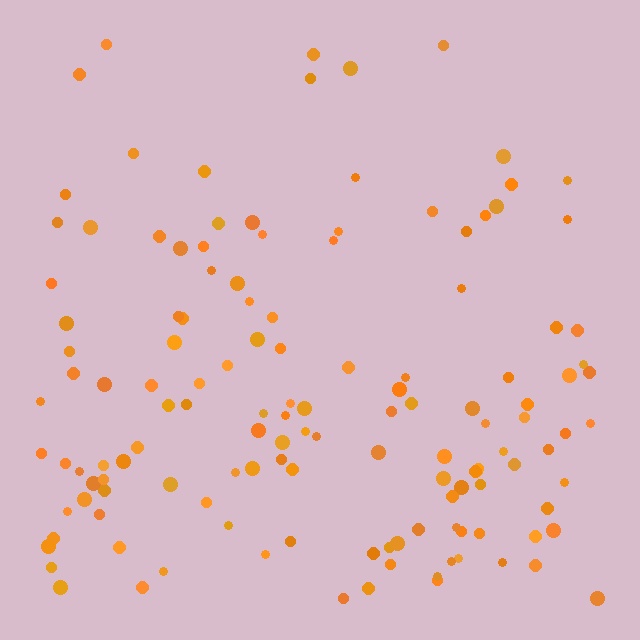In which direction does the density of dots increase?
From top to bottom, with the bottom side densest.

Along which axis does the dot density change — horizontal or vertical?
Vertical.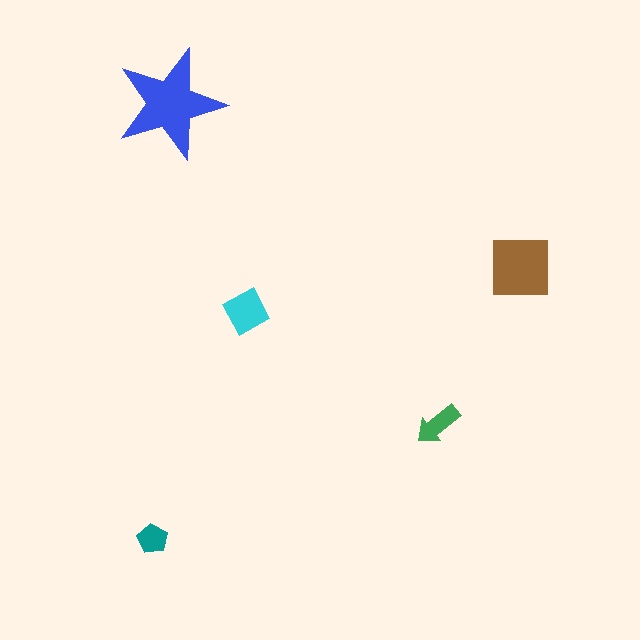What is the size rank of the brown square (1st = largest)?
2nd.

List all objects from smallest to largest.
The teal pentagon, the green arrow, the cyan diamond, the brown square, the blue star.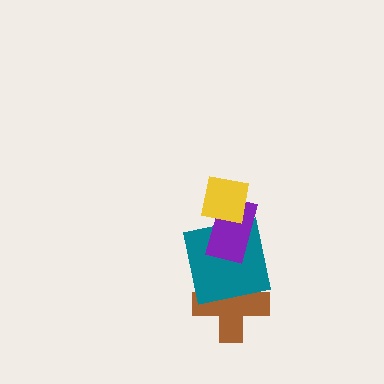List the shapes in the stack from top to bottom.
From top to bottom: the yellow square, the purple rectangle, the teal square, the brown cross.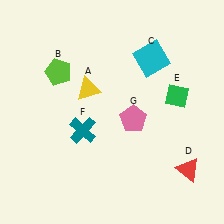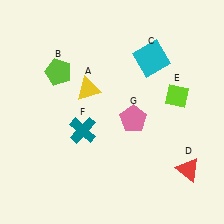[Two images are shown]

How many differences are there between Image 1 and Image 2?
There is 1 difference between the two images.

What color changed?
The diamond (E) changed from green in Image 1 to lime in Image 2.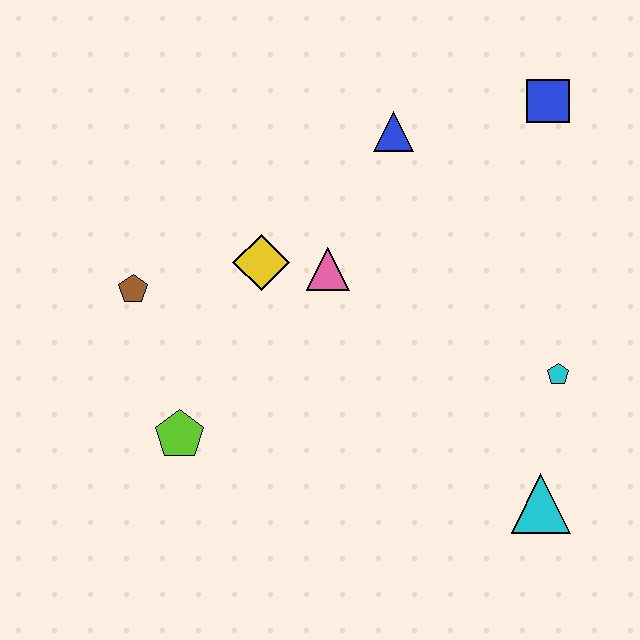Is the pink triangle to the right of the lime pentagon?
Yes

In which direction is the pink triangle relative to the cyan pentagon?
The pink triangle is to the left of the cyan pentagon.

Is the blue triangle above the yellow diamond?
Yes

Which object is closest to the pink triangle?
The yellow diamond is closest to the pink triangle.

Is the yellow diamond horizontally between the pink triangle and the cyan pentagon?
No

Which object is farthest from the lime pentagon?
The blue square is farthest from the lime pentagon.